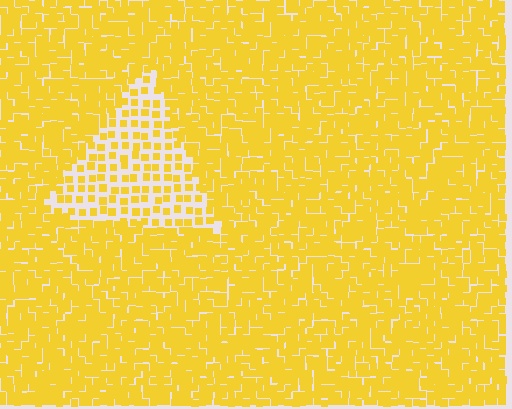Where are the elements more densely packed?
The elements are more densely packed outside the triangle boundary.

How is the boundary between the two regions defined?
The boundary is defined by a change in element density (approximately 2.3x ratio). All elements are the same color, size, and shape.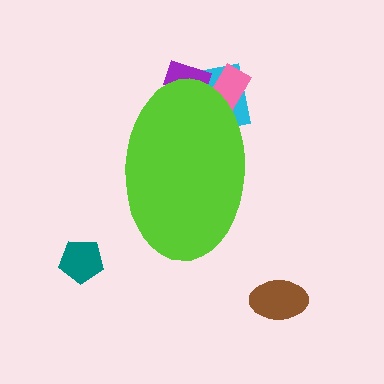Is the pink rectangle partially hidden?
Yes, the pink rectangle is partially hidden behind the lime ellipse.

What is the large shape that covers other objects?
A lime ellipse.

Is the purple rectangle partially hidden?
Yes, the purple rectangle is partially hidden behind the lime ellipse.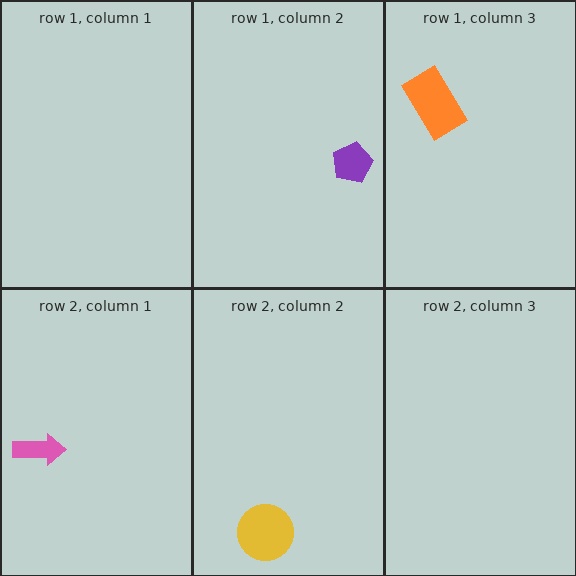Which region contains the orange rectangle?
The row 1, column 3 region.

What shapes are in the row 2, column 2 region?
The yellow circle.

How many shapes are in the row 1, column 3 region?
1.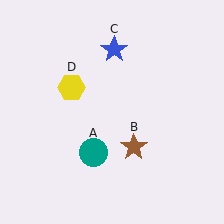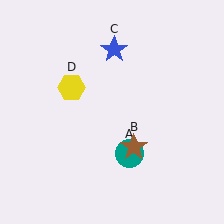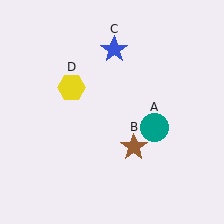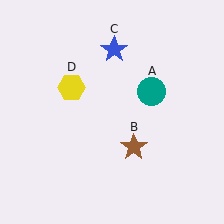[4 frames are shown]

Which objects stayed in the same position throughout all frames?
Brown star (object B) and blue star (object C) and yellow hexagon (object D) remained stationary.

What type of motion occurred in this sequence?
The teal circle (object A) rotated counterclockwise around the center of the scene.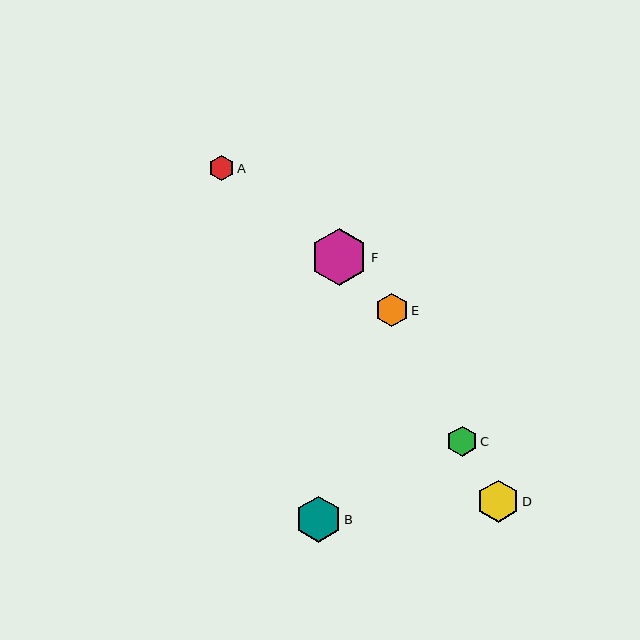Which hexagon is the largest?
Hexagon F is the largest with a size of approximately 57 pixels.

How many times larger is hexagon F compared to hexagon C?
Hexagon F is approximately 1.9 times the size of hexagon C.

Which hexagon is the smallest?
Hexagon A is the smallest with a size of approximately 25 pixels.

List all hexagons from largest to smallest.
From largest to smallest: F, B, D, E, C, A.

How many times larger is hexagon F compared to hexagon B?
Hexagon F is approximately 1.2 times the size of hexagon B.